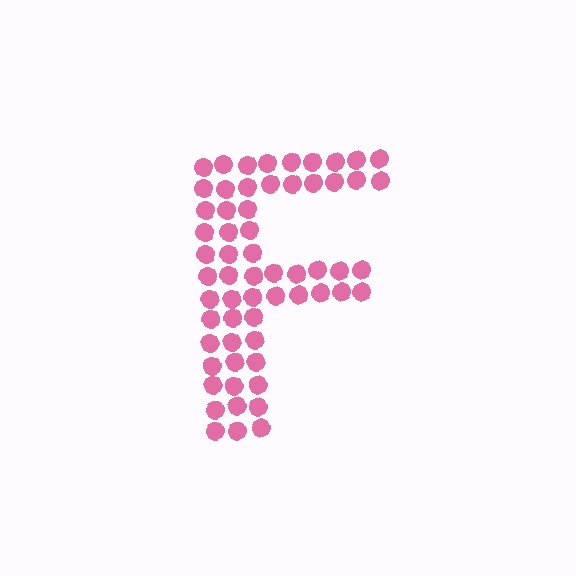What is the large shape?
The large shape is the letter F.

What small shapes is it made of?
It is made of small circles.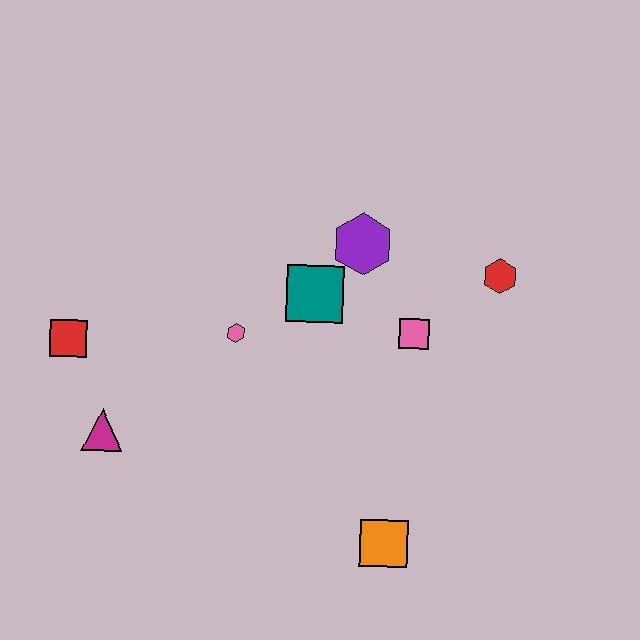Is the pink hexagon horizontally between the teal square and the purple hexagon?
No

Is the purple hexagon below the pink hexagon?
No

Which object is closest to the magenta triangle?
The red square is closest to the magenta triangle.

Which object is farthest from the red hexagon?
The red square is farthest from the red hexagon.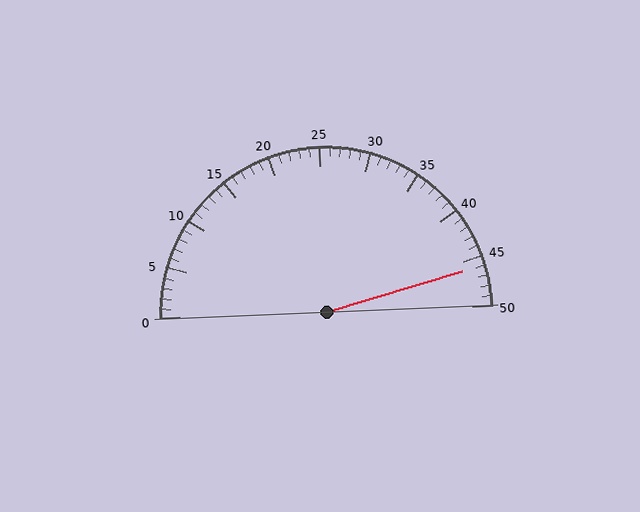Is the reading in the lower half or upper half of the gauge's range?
The reading is in the upper half of the range (0 to 50).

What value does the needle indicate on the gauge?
The needle indicates approximately 46.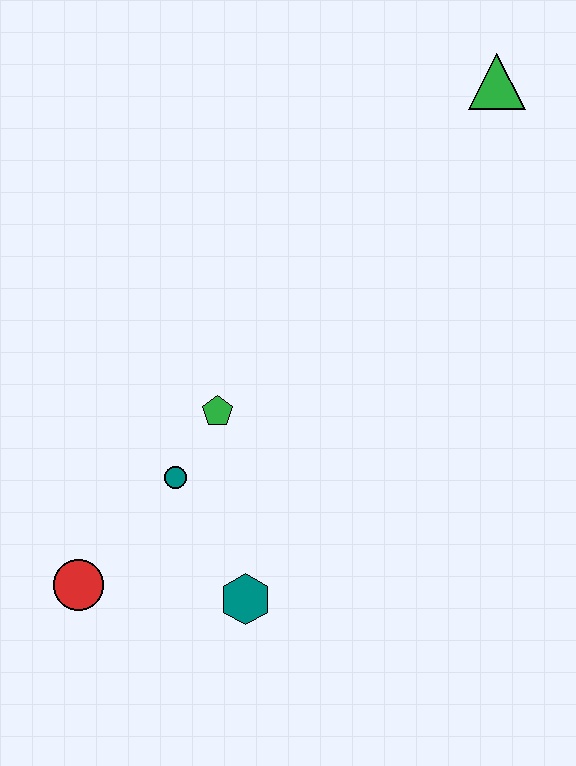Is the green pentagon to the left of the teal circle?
No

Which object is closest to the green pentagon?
The teal circle is closest to the green pentagon.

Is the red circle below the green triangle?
Yes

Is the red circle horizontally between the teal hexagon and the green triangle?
No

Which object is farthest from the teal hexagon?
The green triangle is farthest from the teal hexagon.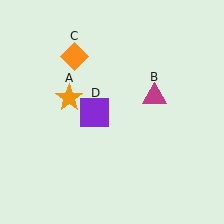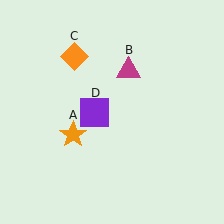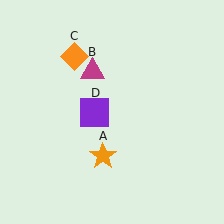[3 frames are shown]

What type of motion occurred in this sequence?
The orange star (object A), magenta triangle (object B) rotated counterclockwise around the center of the scene.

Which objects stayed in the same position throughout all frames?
Orange diamond (object C) and purple square (object D) remained stationary.